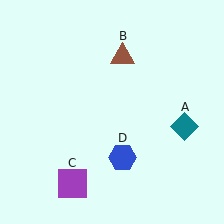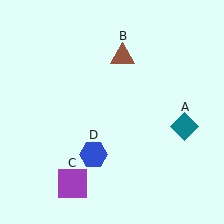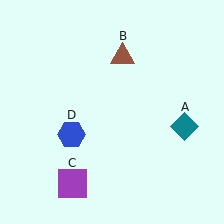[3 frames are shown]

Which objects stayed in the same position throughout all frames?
Teal diamond (object A) and brown triangle (object B) and purple square (object C) remained stationary.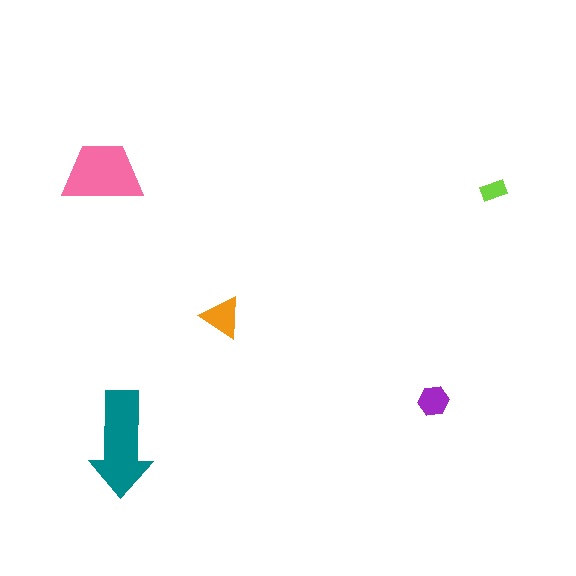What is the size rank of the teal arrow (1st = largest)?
1st.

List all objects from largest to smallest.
The teal arrow, the pink trapezoid, the orange triangle, the purple hexagon, the lime rectangle.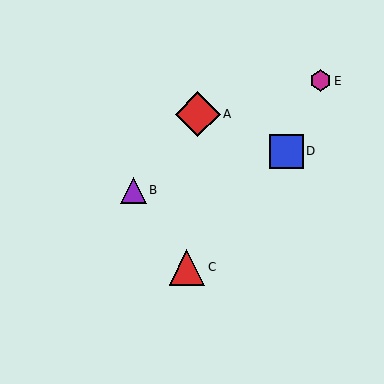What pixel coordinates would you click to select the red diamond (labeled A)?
Click at (198, 114) to select the red diamond A.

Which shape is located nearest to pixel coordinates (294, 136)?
The blue square (labeled D) at (286, 151) is nearest to that location.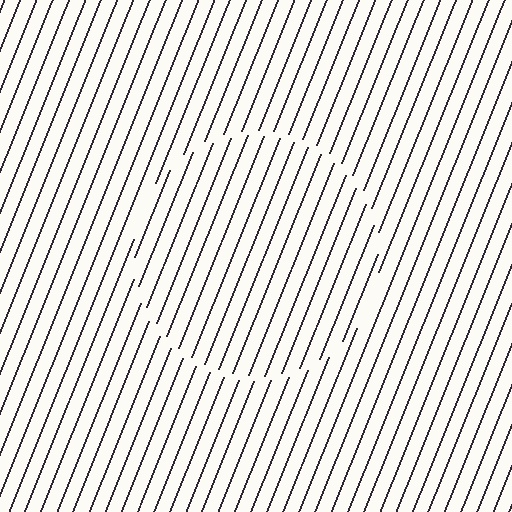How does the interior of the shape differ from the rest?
The interior of the shape contains the same grating, shifted by half a period — the contour is defined by the phase discontinuity where line-ends from the inner and outer gratings abut.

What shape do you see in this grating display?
An illusory circle. The interior of the shape contains the same grating, shifted by half a period — the contour is defined by the phase discontinuity where line-ends from the inner and outer gratings abut.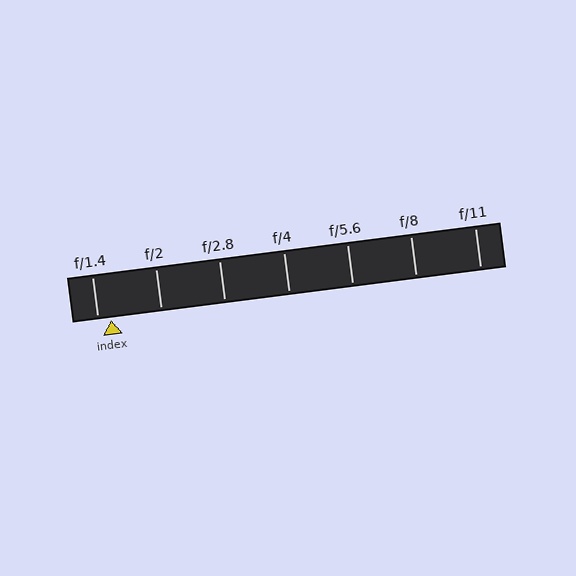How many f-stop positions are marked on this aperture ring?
There are 7 f-stop positions marked.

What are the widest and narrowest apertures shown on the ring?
The widest aperture shown is f/1.4 and the narrowest is f/11.